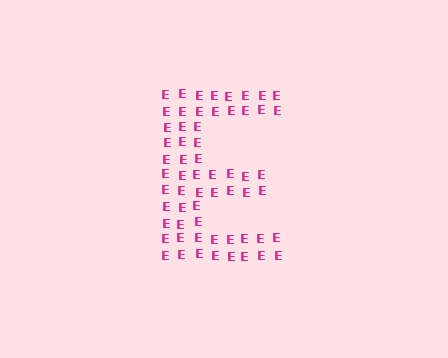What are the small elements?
The small elements are letter E's.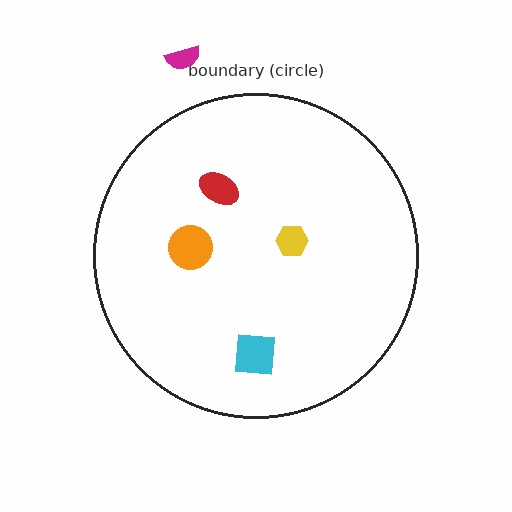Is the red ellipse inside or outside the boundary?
Inside.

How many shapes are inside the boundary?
4 inside, 1 outside.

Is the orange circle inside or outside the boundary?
Inside.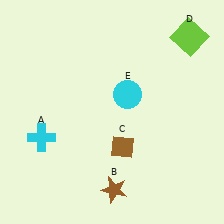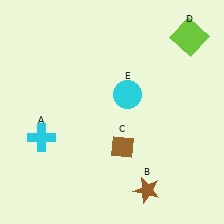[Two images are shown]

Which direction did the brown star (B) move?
The brown star (B) moved right.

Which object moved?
The brown star (B) moved right.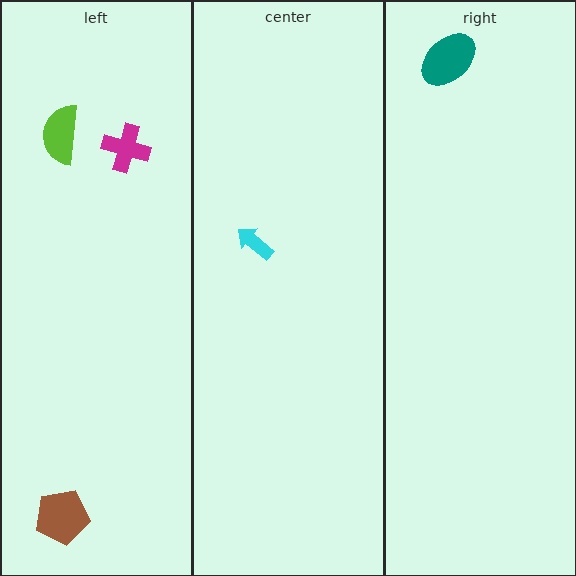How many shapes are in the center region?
1.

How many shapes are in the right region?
1.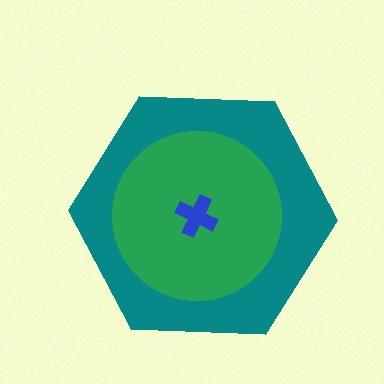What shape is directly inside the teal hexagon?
The green circle.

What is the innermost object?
The blue cross.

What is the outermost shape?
The teal hexagon.